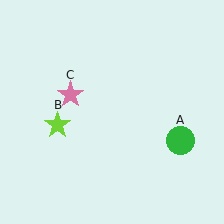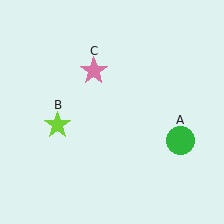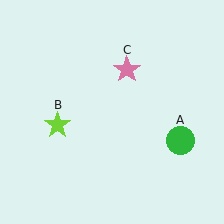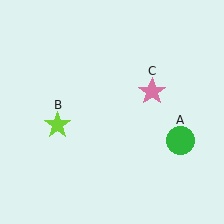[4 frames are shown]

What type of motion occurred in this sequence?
The pink star (object C) rotated clockwise around the center of the scene.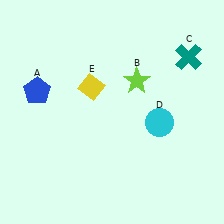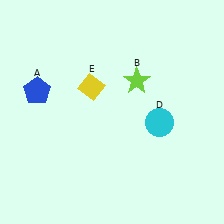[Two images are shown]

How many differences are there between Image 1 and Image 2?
There is 1 difference between the two images.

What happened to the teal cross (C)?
The teal cross (C) was removed in Image 2. It was in the top-right area of Image 1.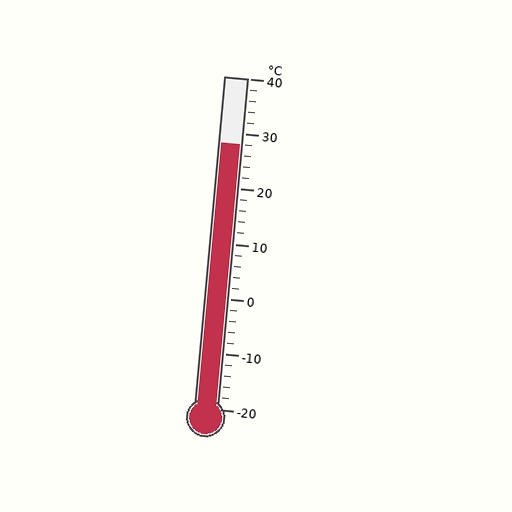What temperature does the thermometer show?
The thermometer shows approximately 28°C.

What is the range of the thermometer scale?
The thermometer scale ranges from -20°C to 40°C.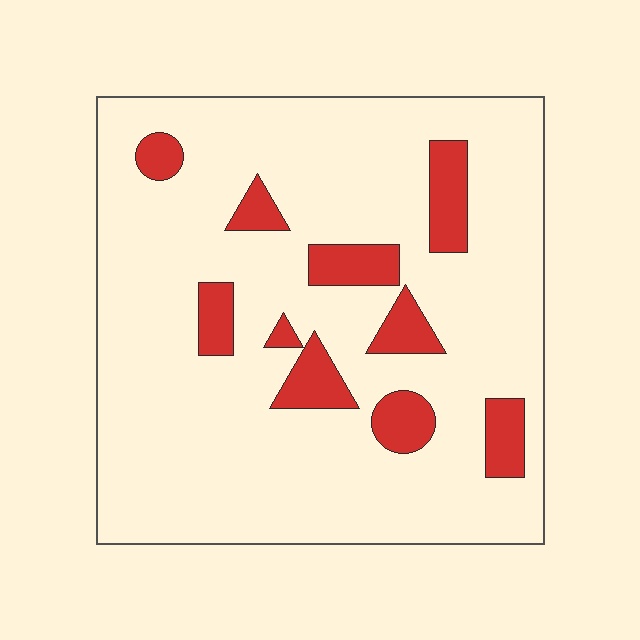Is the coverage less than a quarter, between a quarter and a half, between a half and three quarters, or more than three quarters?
Less than a quarter.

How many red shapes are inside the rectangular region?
10.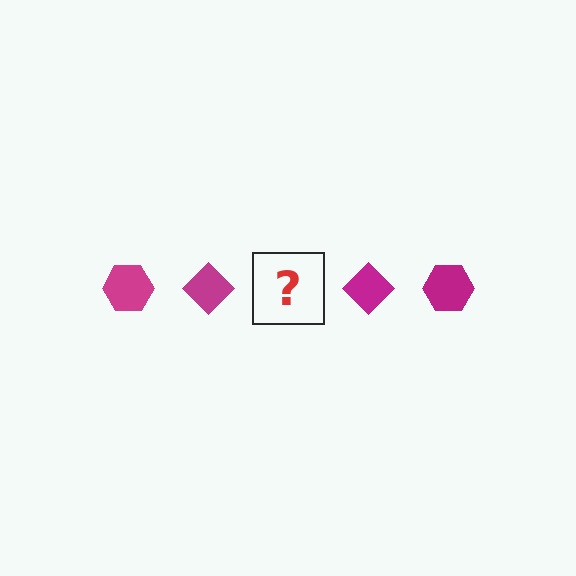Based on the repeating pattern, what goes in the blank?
The blank should be a magenta hexagon.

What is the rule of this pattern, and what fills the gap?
The rule is that the pattern cycles through hexagon, diamond shapes in magenta. The gap should be filled with a magenta hexagon.